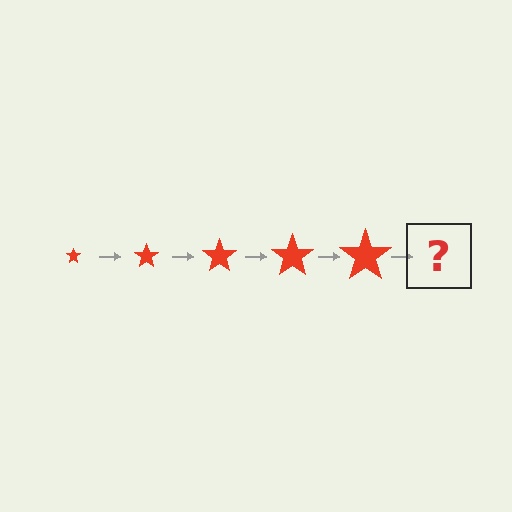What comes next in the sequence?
The next element should be a red star, larger than the previous one.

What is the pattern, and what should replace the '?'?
The pattern is that the star gets progressively larger each step. The '?' should be a red star, larger than the previous one.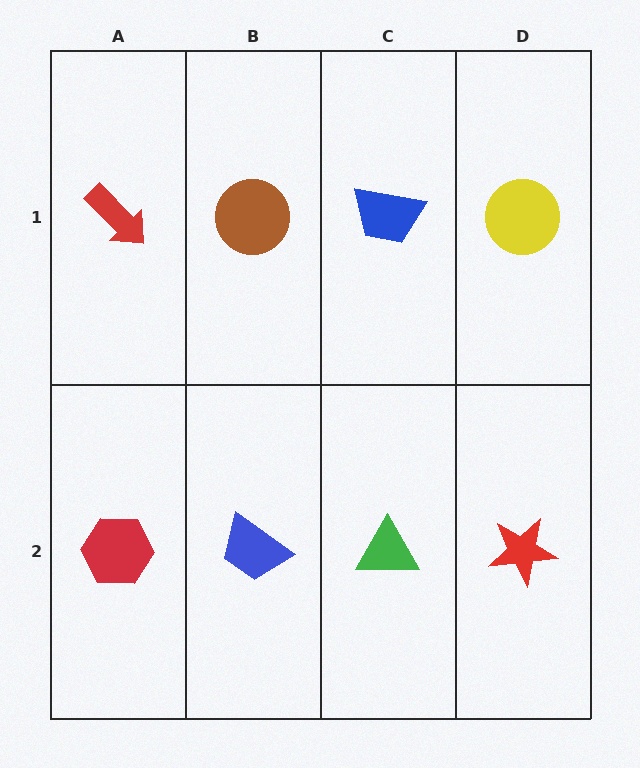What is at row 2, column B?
A blue trapezoid.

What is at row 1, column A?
A red arrow.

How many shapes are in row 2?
4 shapes.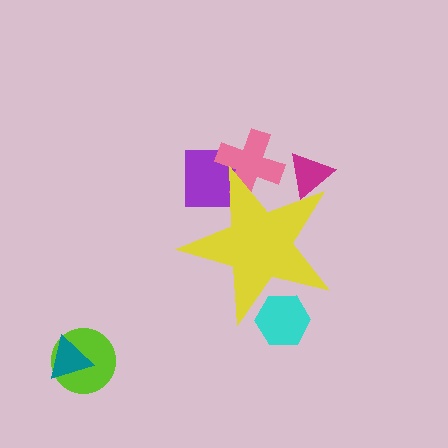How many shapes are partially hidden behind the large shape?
4 shapes are partially hidden.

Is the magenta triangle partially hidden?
Yes, the magenta triangle is partially hidden behind the yellow star.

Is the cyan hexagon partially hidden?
Yes, the cyan hexagon is partially hidden behind the yellow star.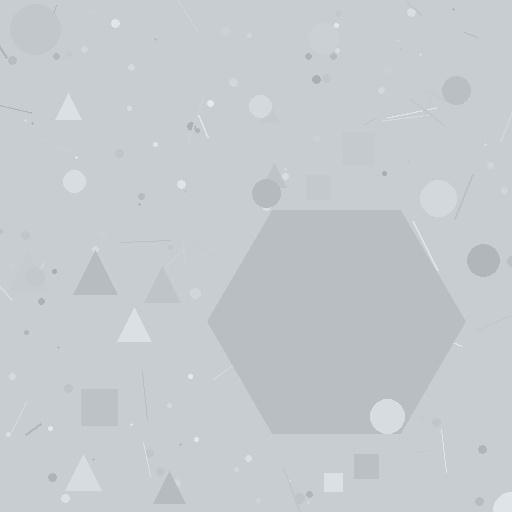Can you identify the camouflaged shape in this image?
The camouflaged shape is a hexagon.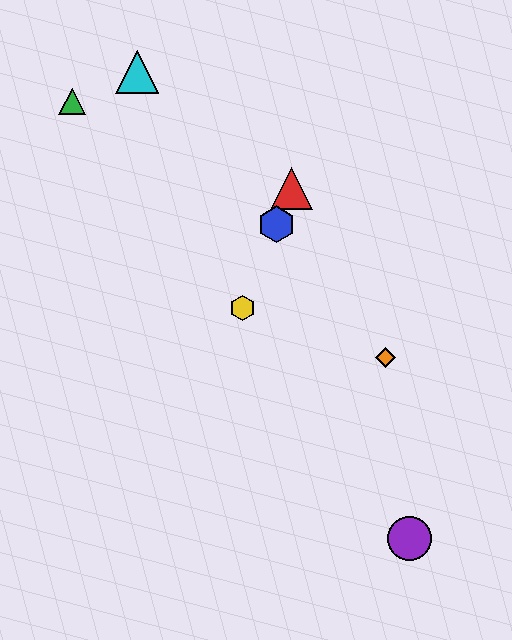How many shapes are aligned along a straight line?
3 shapes (the red triangle, the blue hexagon, the yellow hexagon) are aligned along a straight line.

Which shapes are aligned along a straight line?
The red triangle, the blue hexagon, the yellow hexagon are aligned along a straight line.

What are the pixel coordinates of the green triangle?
The green triangle is at (72, 102).